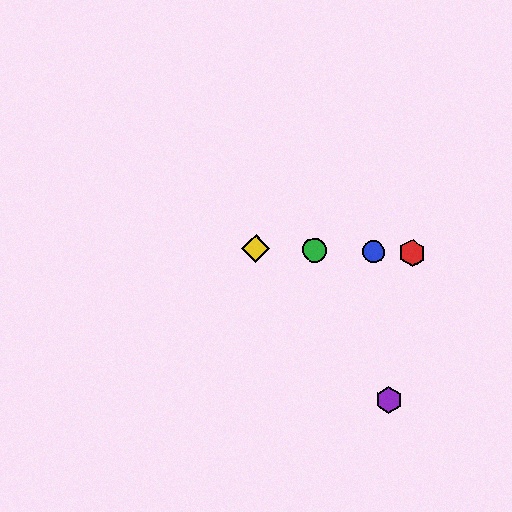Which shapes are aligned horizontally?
The red hexagon, the blue circle, the green circle, the yellow diamond are aligned horizontally.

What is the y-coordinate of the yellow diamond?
The yellow diamond is at y≈249.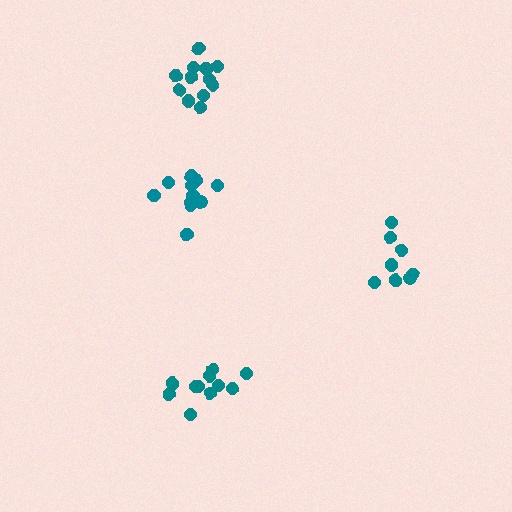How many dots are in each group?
Group 1: 11 dots, Group 2: 8 dots, Group 3: 12 dots, Group 4: 12 dots (43 total).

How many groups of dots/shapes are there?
There are 4 groups.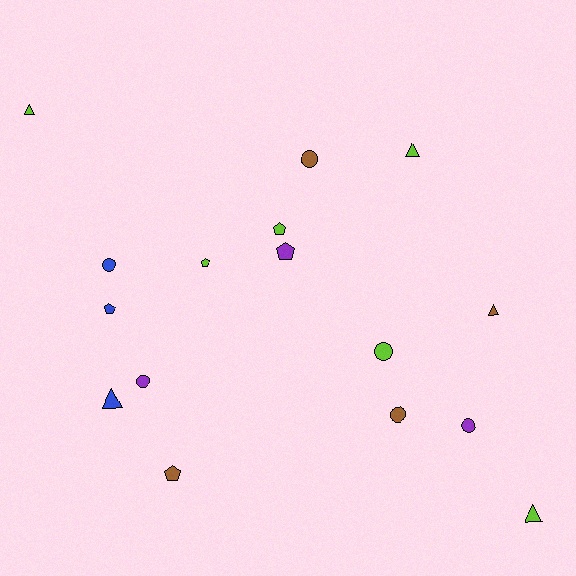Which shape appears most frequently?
Circle, with 6 objects.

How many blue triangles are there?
There is 1 blue triangle.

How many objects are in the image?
There are 16 objects.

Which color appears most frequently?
Lime, with 6 objects.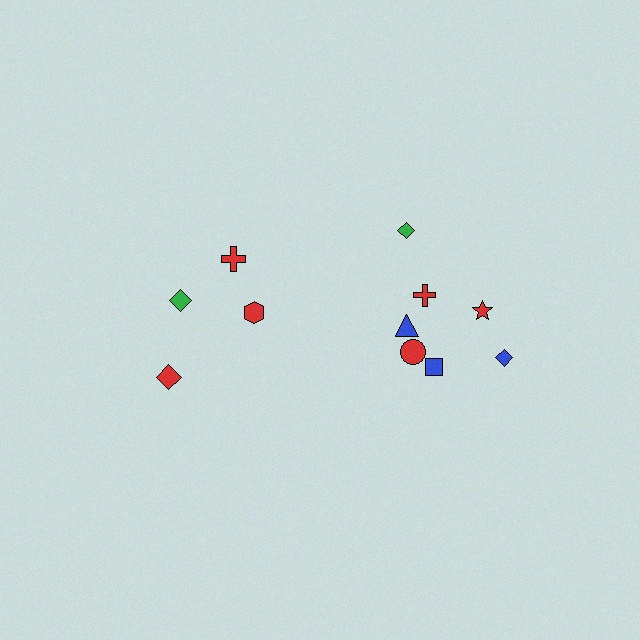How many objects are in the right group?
There are 7 objects.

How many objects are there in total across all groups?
There are 11 objects.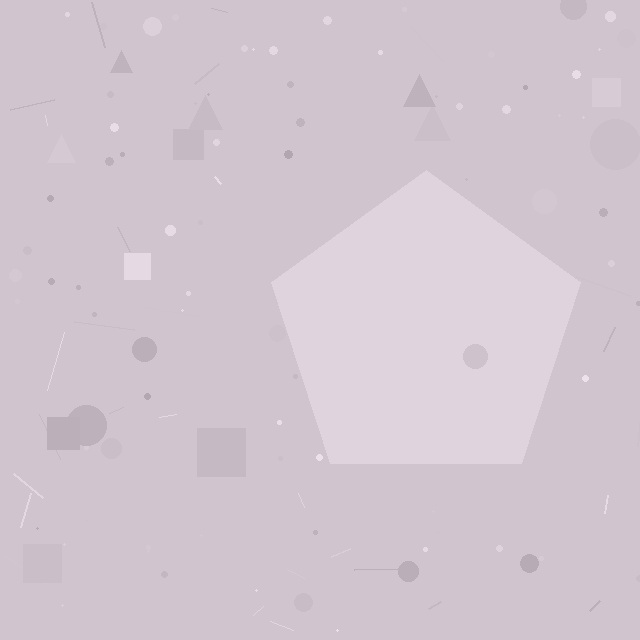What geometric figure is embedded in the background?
A pentagon is embedded in the background.